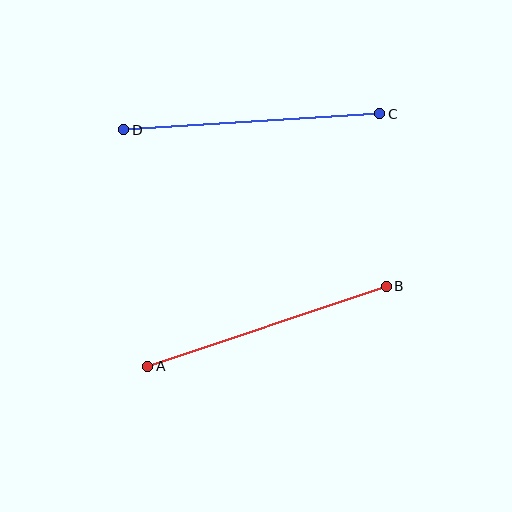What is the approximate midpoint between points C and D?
The midpoint is at approximately (252, 122) pixels.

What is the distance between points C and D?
The distance is approximately 257 pixels.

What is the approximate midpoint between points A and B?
The midpoint is at approximately (267, 326) pixels.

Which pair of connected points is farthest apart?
Points C and D are farthest apart.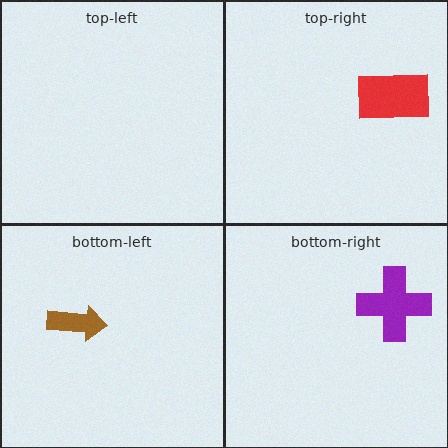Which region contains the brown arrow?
The bottom-left region.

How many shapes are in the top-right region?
1.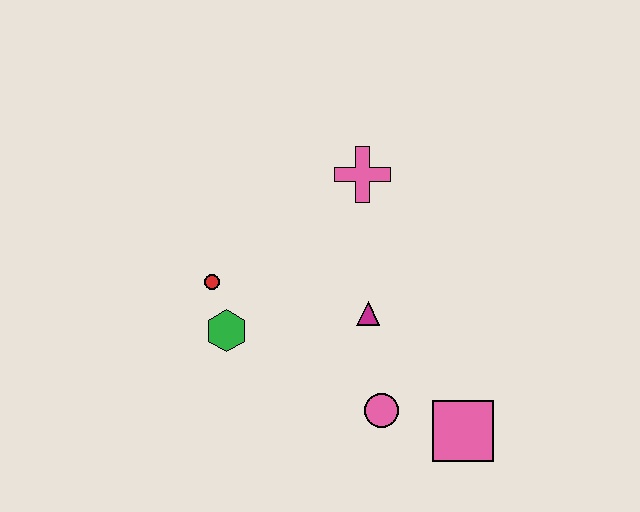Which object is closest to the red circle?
The green hexagon is closest to the red circle.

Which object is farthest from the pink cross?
The pink square is farthest from the pink cross.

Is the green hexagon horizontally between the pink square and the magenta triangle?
No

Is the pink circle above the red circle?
No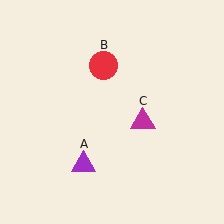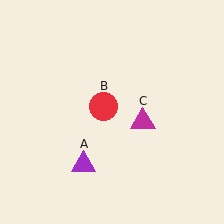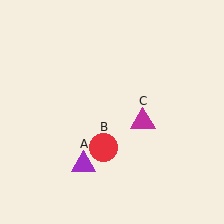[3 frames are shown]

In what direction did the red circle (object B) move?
The red circle (object B) moved down.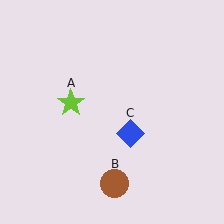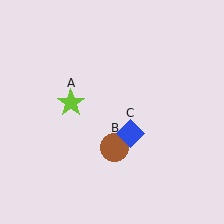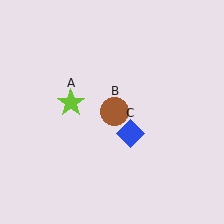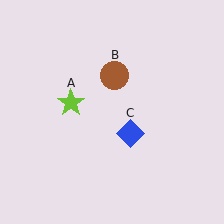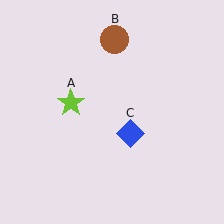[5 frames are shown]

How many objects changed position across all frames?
1 object changed position: brown circle (object B).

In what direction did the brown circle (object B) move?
The brown circle (object B) moved up.